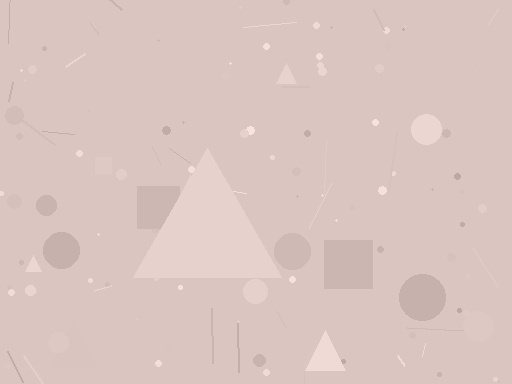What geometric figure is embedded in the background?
A triangle is embedded in the background.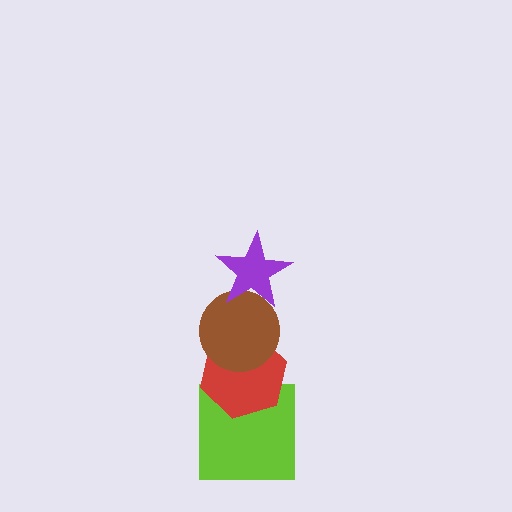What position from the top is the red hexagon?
The red hexagon is 3rd from the top.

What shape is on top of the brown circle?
The purple star is on top of the brown circle.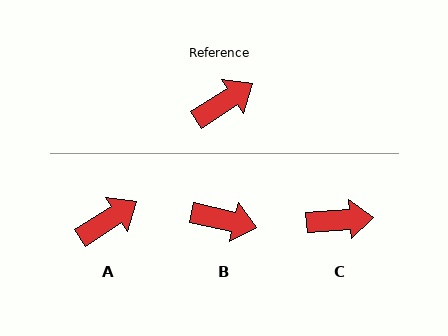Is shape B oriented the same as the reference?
No, it is off by about 45 degrees.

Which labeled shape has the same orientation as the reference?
A.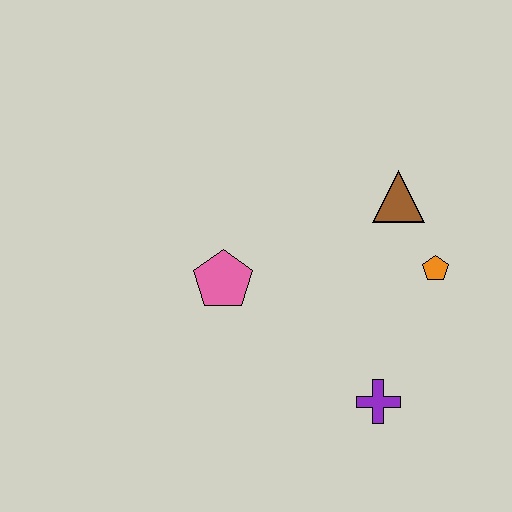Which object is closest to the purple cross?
The orange pentagon is closest to the purple cross.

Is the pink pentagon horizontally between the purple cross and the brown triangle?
No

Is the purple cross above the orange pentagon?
No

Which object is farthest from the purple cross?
The brown triangle is farthest from the purple cross.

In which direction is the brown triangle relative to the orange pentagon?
The brown triangle is above the orange pentagon.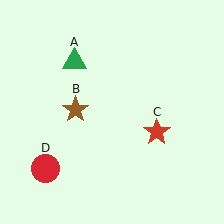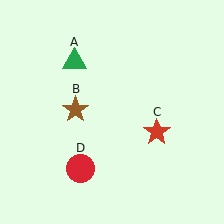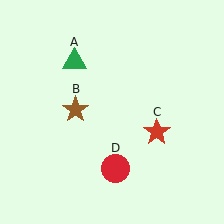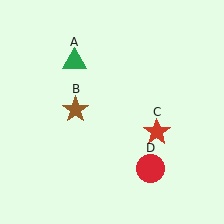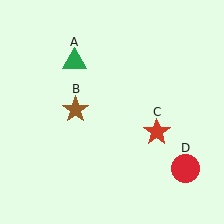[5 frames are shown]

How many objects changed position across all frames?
1 object changed position: red circle (object D).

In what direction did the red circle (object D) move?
The red circle (object D) moved right.